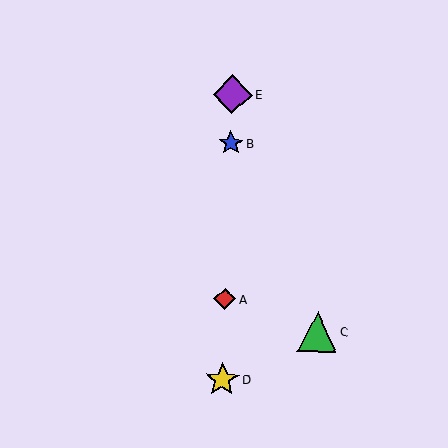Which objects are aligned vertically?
Objects A, B, D, E are aligned vertically.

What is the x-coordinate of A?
Object A is at x≈225.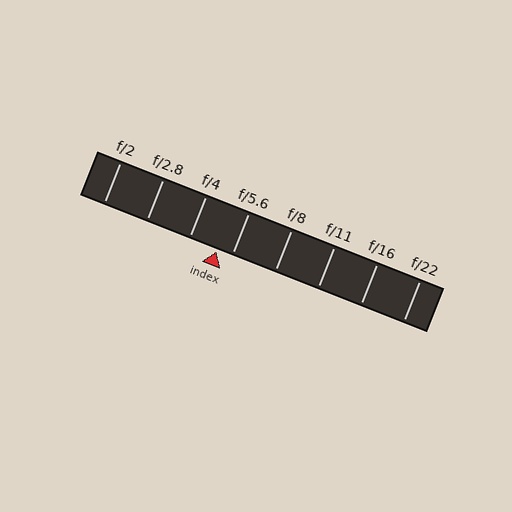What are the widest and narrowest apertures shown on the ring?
The widest aperture shown is f/2 and the narrowest is f/22.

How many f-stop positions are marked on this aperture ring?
There are 8 f-stop positions marked.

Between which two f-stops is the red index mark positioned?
The index mark is between f/4 and f/5.6.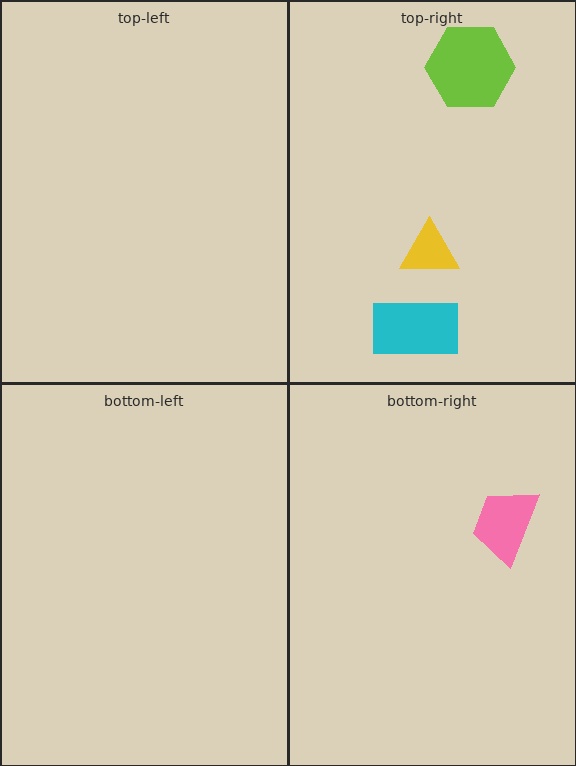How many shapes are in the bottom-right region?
1.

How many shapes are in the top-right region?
3.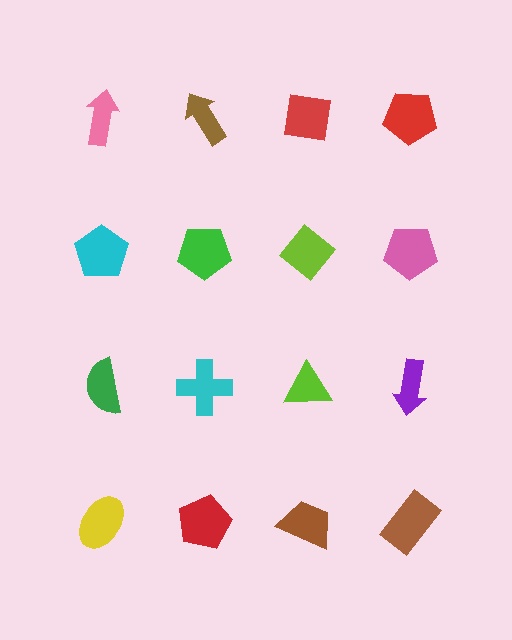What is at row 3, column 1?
A green semicircle.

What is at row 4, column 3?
A brown trapezoid.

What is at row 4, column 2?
A red pentagon.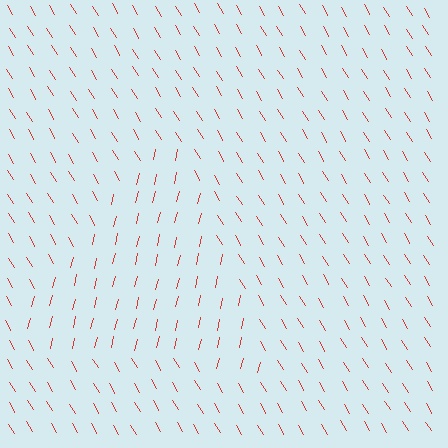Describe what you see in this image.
The image is filled with small red line segments. A triangle region in the image has lines oriented differently from the surrounding lines, creating a visible texture boundary.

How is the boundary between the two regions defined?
The boundary is defined purely by a change in line orientation (approximately 45 degrees difference). All lines are the same color and thickness.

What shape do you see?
I see a triangle.